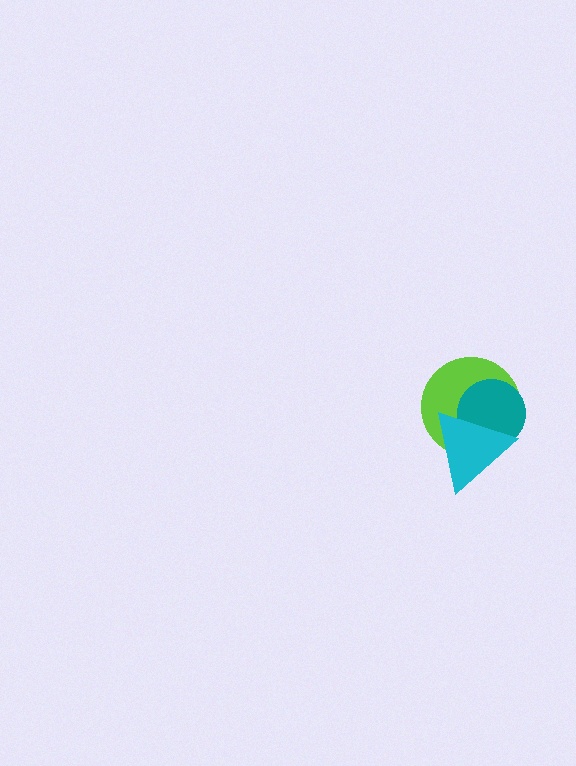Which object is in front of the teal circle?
The cyan triangle is in front of the teal circle.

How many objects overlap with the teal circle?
2 objects overlap with the teal circle.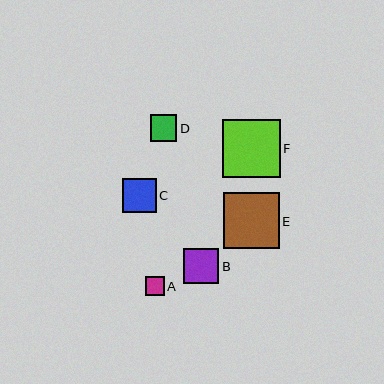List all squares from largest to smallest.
From largest to smallest: F, E, B, C, D, A.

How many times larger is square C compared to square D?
Square C is approximately 1.3 times the size of square D.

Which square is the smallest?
Square A is the smallest with a size of approximately 19 pixels.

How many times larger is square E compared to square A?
Square E is approximately 3.0 times the size of square A.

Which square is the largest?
Square F is the largest with a size of approximately 58 pixels.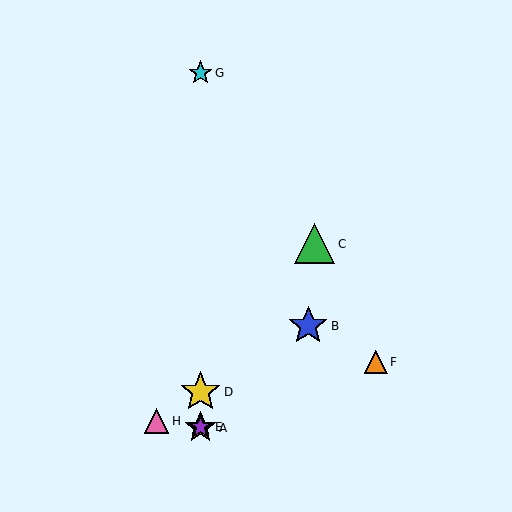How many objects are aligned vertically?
4 objects (A, D, E, G) are aligned vertically.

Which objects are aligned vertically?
Objects A, D, E, G are aligned vertically.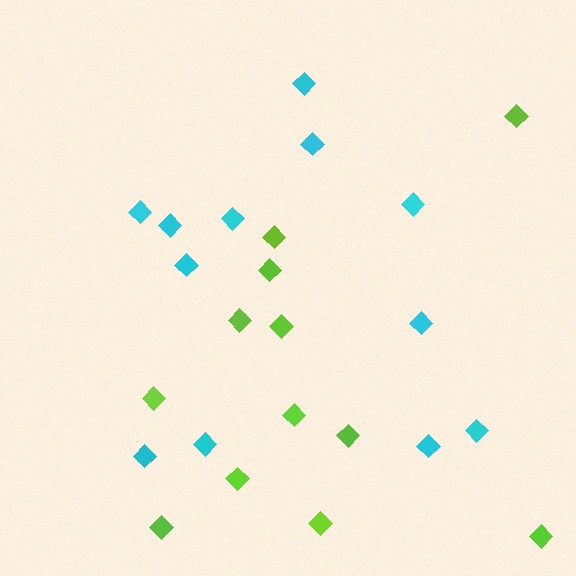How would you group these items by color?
There are 2 groups: one group of lime diamonds (12) and one group of cyan diamonds (12).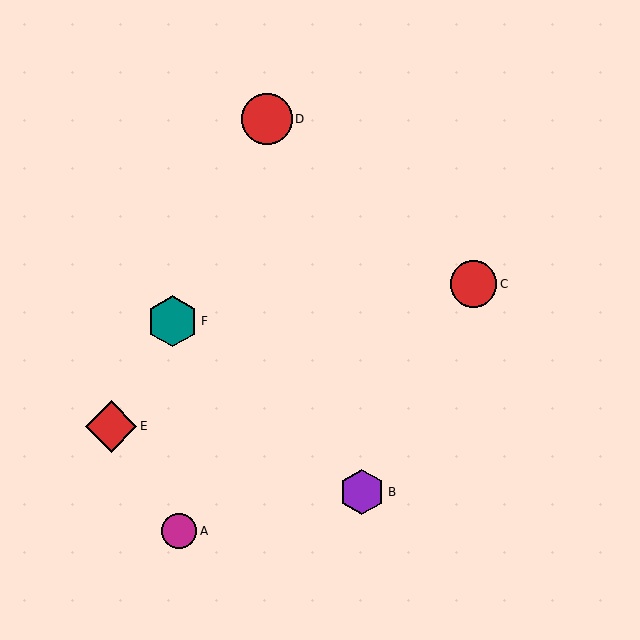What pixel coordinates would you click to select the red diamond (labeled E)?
Click at (111, 426) to select the red diamond E.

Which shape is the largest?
The red diamond (labeled E) is the largest.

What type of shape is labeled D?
Shape D is a red circle.